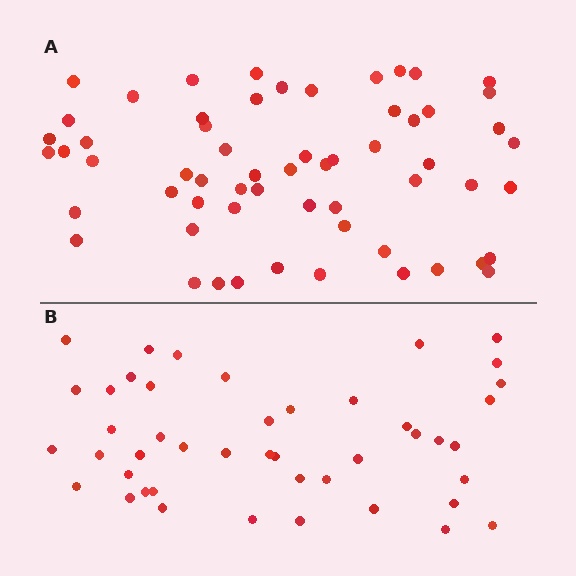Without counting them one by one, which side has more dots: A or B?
Region A (the top region) has more dots.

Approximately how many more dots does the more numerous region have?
Region A has approximately 15 more dots than region B.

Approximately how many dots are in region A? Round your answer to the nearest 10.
About 60 dots.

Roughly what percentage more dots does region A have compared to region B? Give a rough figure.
About 35% more.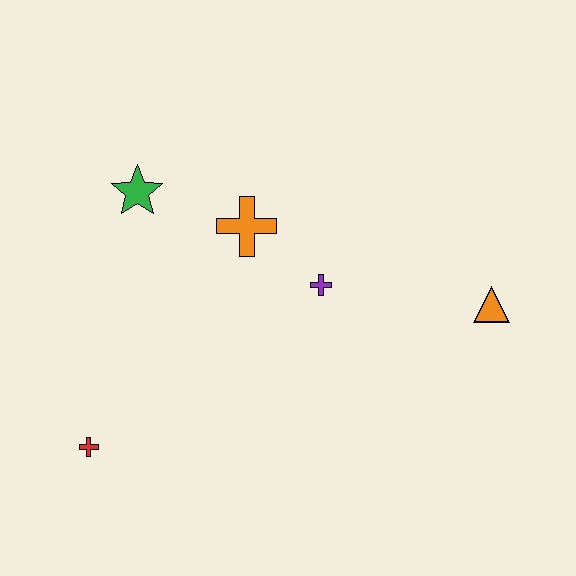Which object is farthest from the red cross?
The orange triangle is farthest from the red cross.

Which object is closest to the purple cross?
The orange cross is closest to the purple cross.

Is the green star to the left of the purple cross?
Yes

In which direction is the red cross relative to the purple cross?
The red cross is to the left of the purple cross.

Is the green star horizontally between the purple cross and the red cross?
Yes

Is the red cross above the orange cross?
No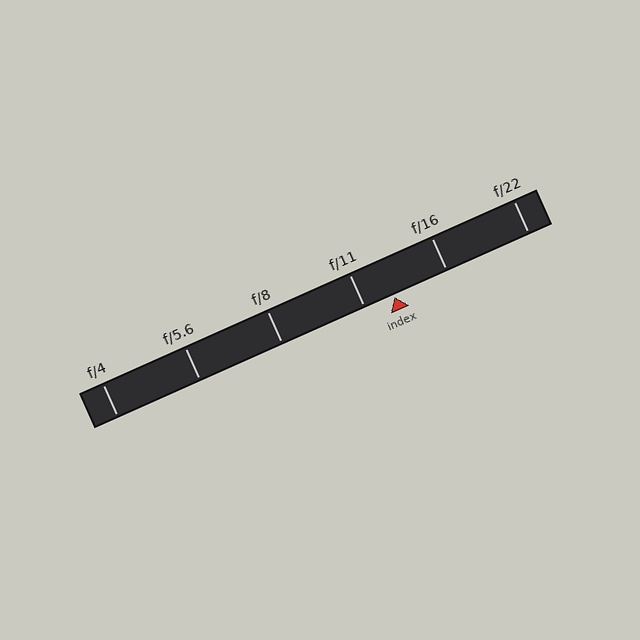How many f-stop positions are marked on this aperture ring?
There are 6 f-stop positions marked.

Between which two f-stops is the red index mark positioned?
The index mark is between f/11 and f/16.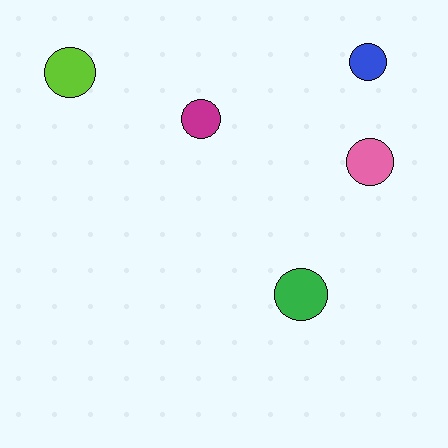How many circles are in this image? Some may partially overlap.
There are 5 circles.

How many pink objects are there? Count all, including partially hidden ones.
There is 1 pink object.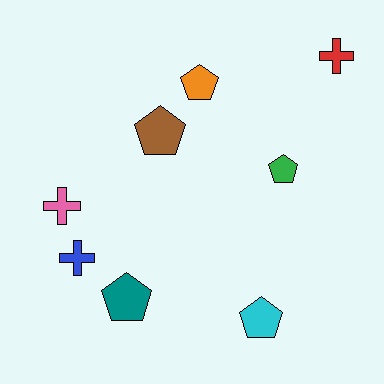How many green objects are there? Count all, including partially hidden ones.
There is 1 green object.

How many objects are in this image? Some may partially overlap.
There are 8 objects.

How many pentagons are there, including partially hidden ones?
There are 5 pentagons.